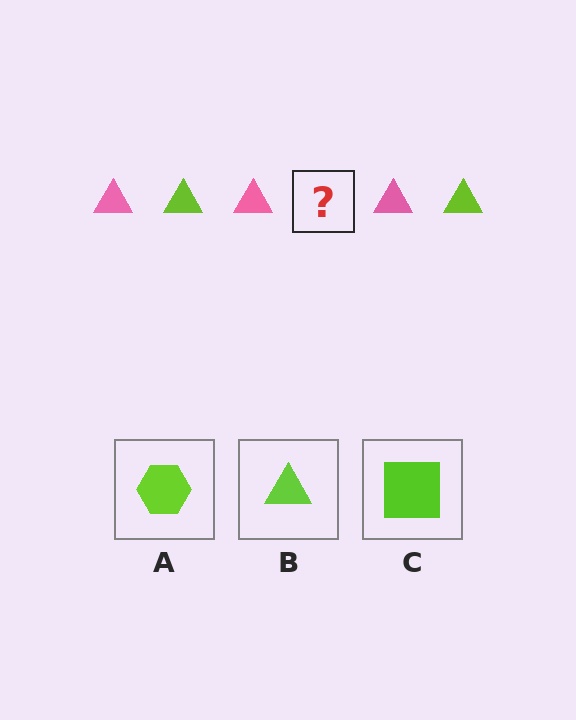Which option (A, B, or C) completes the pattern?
B.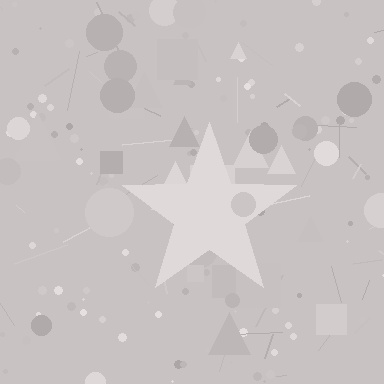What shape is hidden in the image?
A star is hidden in the image.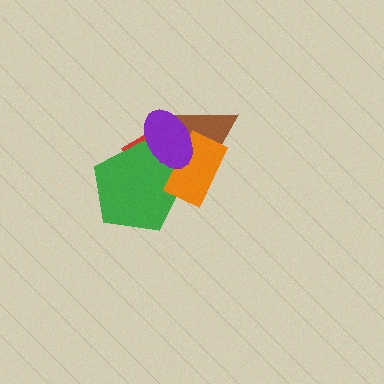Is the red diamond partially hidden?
Yes, it is partially covered by another shape.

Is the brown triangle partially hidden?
Yes, it is partially covered by another shape.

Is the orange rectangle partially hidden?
Yes, it is partially covered by another shape.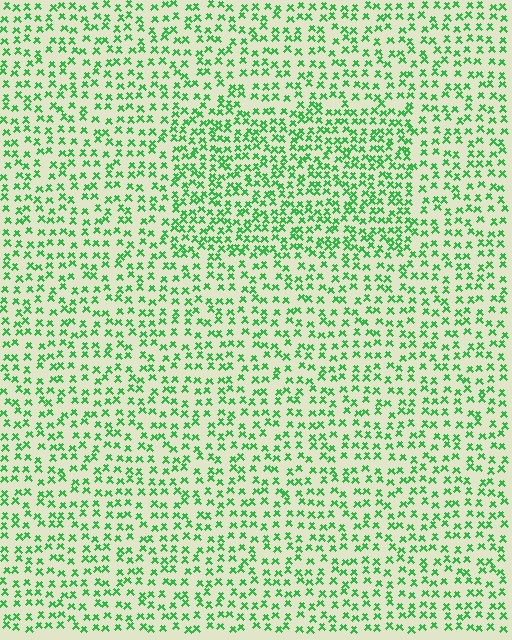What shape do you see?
I see a rectangle.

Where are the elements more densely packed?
The elements are more densely packed inside the rectangle boundary.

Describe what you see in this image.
The image contains small green elements arranged at two different densities. A rectangle-shaped region is visible where the elements are more densely packed than the surrounding area.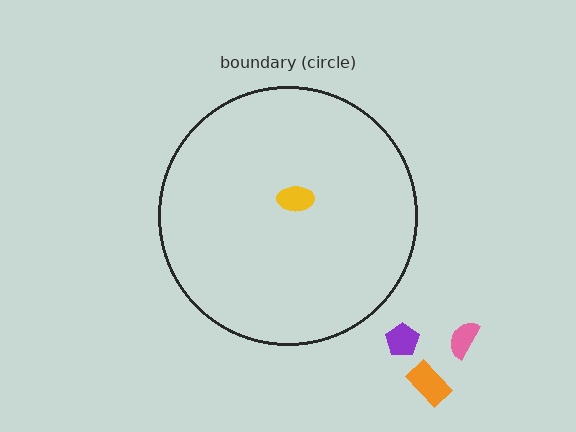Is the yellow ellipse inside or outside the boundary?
Inside.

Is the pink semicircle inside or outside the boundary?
Outside.